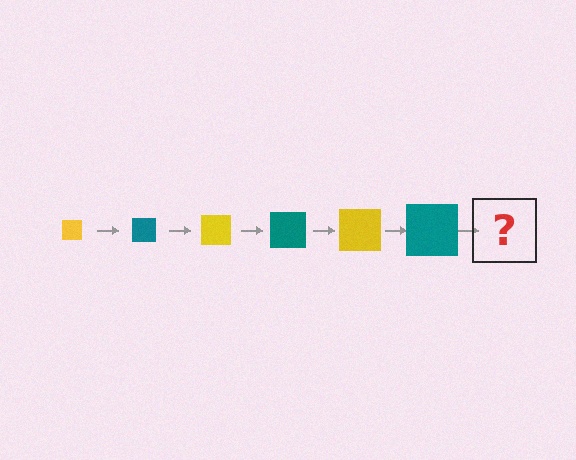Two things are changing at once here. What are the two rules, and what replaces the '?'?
The two rules are that the square grows larger each step and the color cycles through yellow and teal. The '?' should be a yellow square, larger than the previous one.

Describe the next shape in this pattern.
It should be a yellow square, larger than the previous one.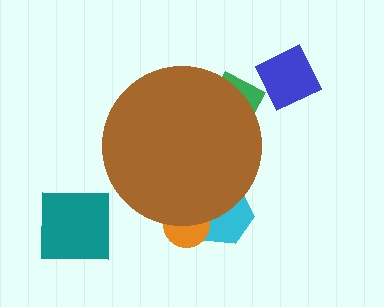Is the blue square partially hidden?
No, the blue square is fully visible.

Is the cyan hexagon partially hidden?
Yes, the cyan hexagon is partially hidden behind the brown circle.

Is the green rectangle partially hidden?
Yes, the green rectangle is partially hidden behind the brown circle.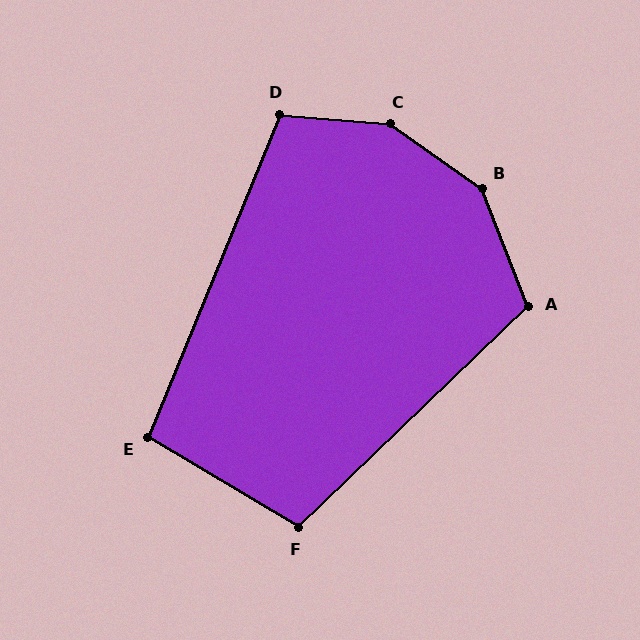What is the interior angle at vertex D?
Approximately 108 degrees (obtuse).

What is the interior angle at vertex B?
Approximately 147 degrees (obtuse).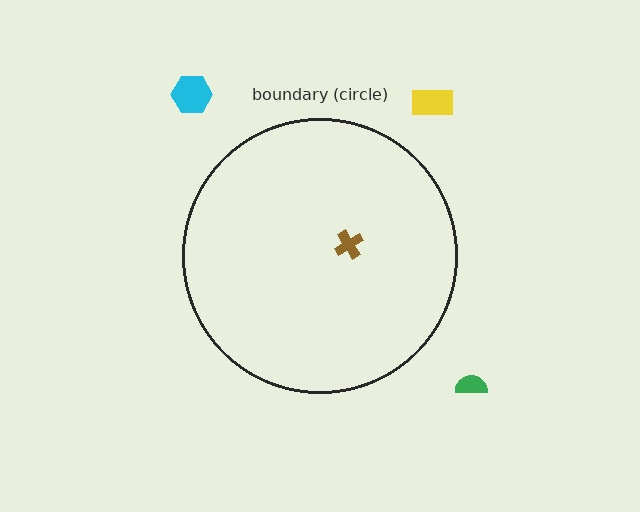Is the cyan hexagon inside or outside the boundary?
Outside.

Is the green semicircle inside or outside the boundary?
Outside.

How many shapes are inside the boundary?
1 inside, 3 outside.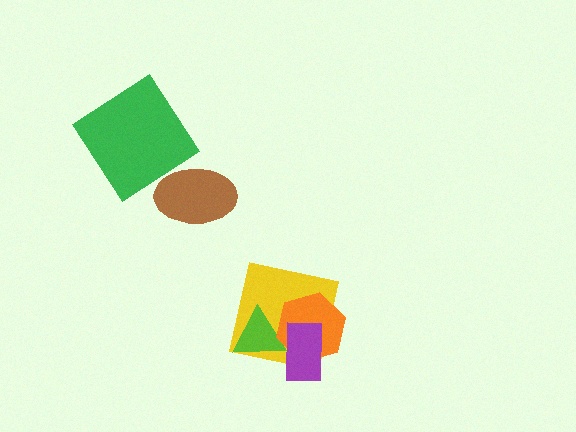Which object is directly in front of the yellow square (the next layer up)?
The lime triangle is directly in front of the yellow square.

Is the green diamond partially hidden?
No, no other shape covers it.